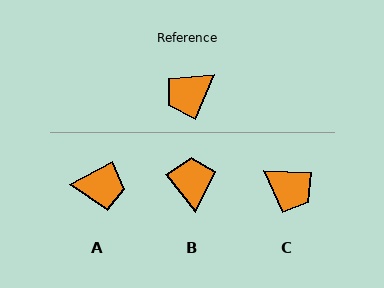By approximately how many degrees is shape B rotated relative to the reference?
Approximately 121 degrees clockwise.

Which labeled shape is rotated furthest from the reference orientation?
A, about 141 degrees away.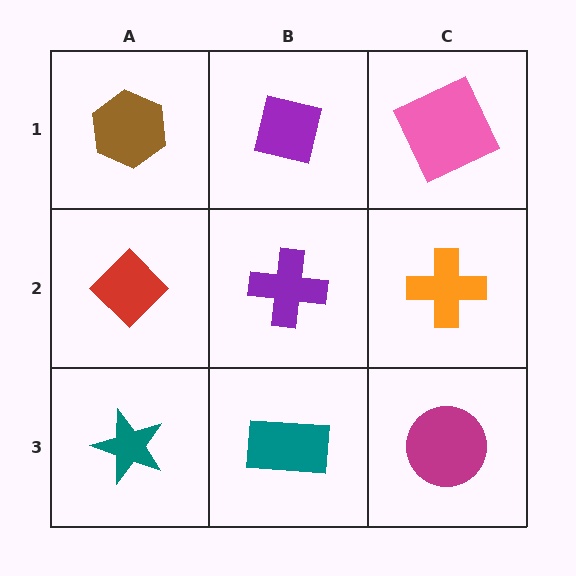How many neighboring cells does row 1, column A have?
2.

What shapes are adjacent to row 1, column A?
A red diamond (row 2, column A), a purple square (row 1, column B).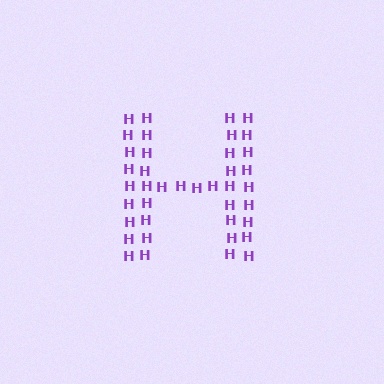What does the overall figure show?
The overall figure shows the letter H.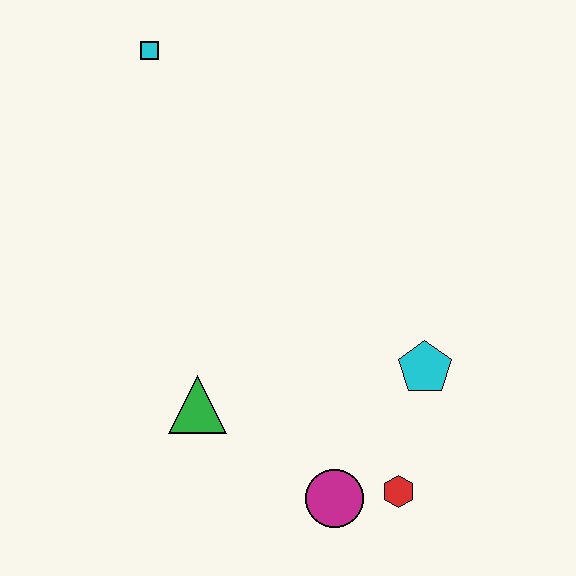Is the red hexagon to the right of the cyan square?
Yes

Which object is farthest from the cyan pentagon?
The cyan square is farthest from the cyan pentagon.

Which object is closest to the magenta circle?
The red hexagon is closest to the magenta circle.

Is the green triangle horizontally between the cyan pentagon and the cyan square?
Yes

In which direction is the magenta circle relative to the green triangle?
The magenta circle is to the right of the green triangle.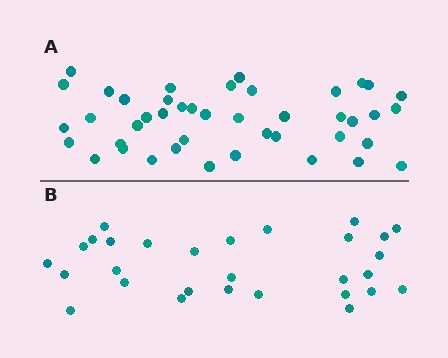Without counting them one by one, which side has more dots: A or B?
Region A (the top region) has more dots.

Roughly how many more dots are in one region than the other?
Region A has approximately 15 more dots than region B.